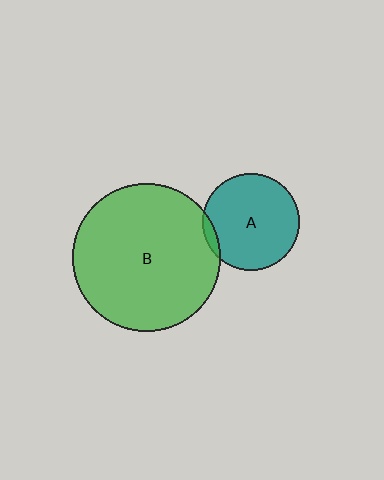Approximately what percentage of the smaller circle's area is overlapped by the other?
Approximately 5%.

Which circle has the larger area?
Circle B (green).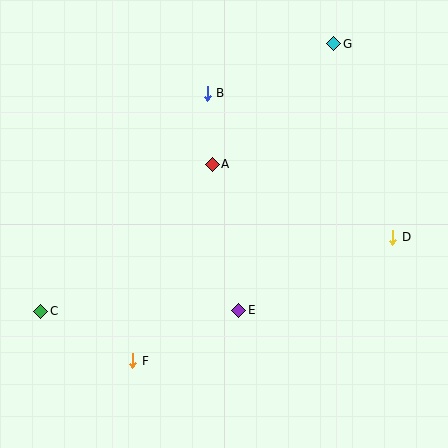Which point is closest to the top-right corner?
Point G is closest to the top-right corner.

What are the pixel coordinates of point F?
Point F is at (133, 361).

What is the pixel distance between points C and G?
The distance between C and G is 397 pixels.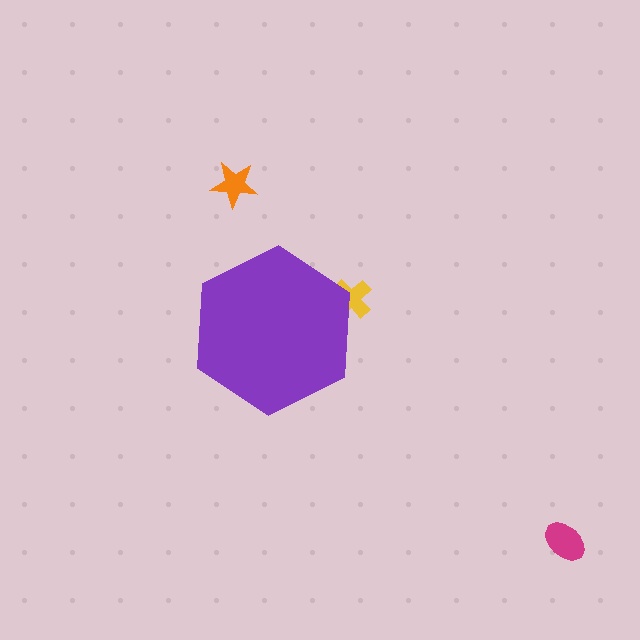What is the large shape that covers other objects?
A purple hexagon.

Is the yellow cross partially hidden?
Yes, the yellow cross is partially hidden behind the purple hexagon.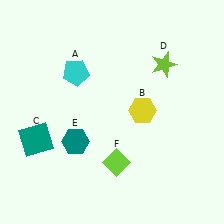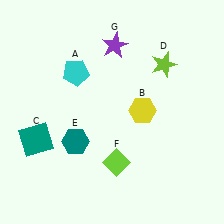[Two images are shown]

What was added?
A purple star (G) was added in Image 2.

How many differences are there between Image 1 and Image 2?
There is 1 difference between the two images.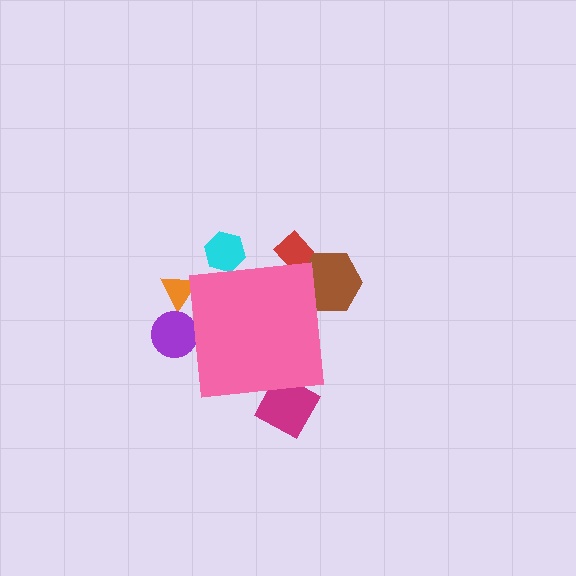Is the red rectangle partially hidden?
Yes, the red rectangle is partially hidden behind the pink square.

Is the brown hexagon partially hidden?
Yes, the brown hexagon is partially hidden behind the pink square.